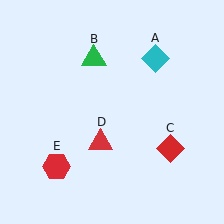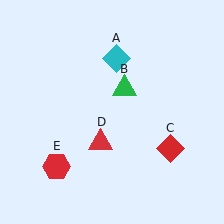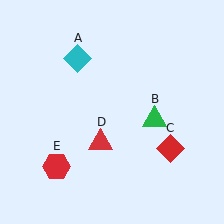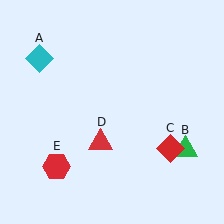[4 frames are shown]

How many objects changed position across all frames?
2 objects changed position: cyan diamond (object A), green triangle (object B).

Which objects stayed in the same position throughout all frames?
Red diamond (object C) and red triangle (object D) and red hexagon (object E) remained stationary.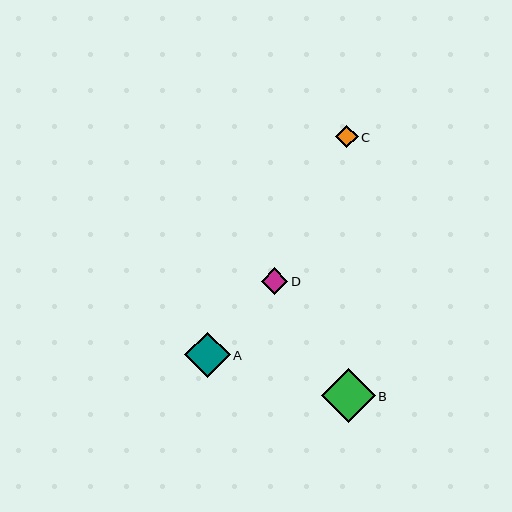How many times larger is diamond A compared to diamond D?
Diamond A is approximately 1.7 times the size of diamond D.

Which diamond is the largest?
Diamond B is the largest with a size of approximately 54 pixels.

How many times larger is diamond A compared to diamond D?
Diamond A is approximately 1.7 times the size of diamond D.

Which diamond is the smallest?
Diamond C is the smallest with a size of approximately 22 pixels.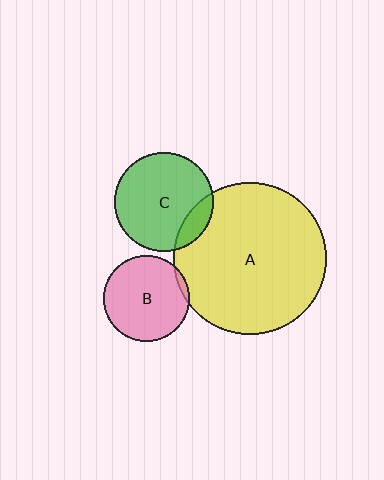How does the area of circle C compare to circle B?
Approximately 1.3 times.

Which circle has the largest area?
Circle A (yellow).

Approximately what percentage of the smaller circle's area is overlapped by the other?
Approximately 15%.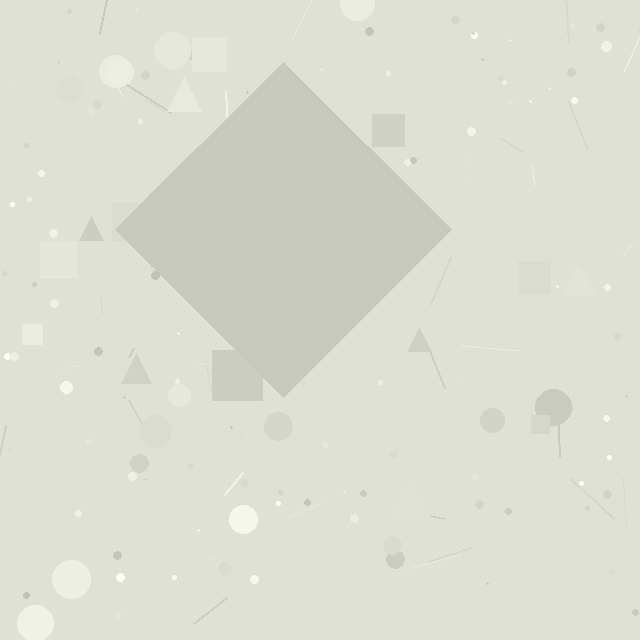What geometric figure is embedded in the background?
A diamond is embedded in the background.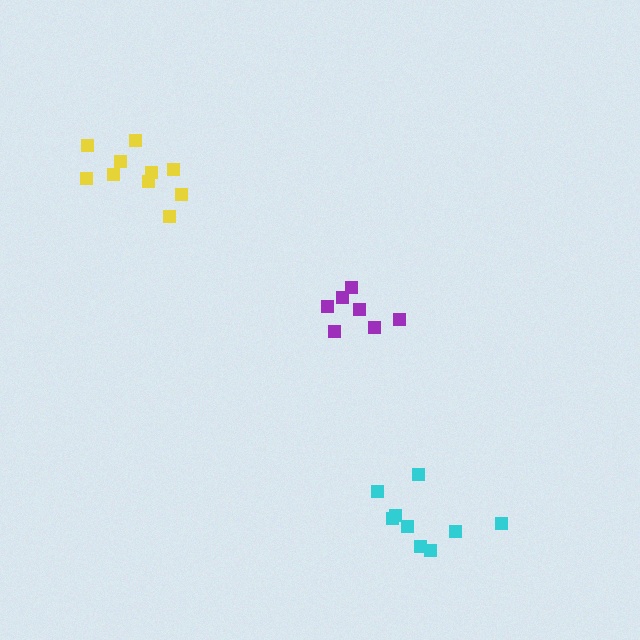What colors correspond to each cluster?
The clusters are colored: purple, cyan, yellow.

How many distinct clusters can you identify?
There are 3 distinct clusters.